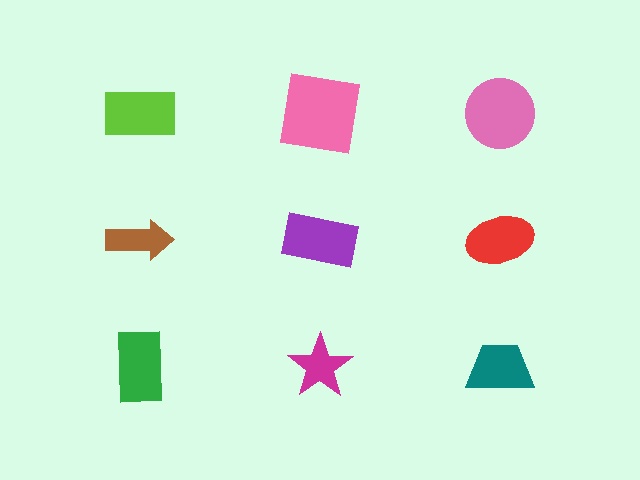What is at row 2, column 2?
A purple rectangle.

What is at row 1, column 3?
A pink circle.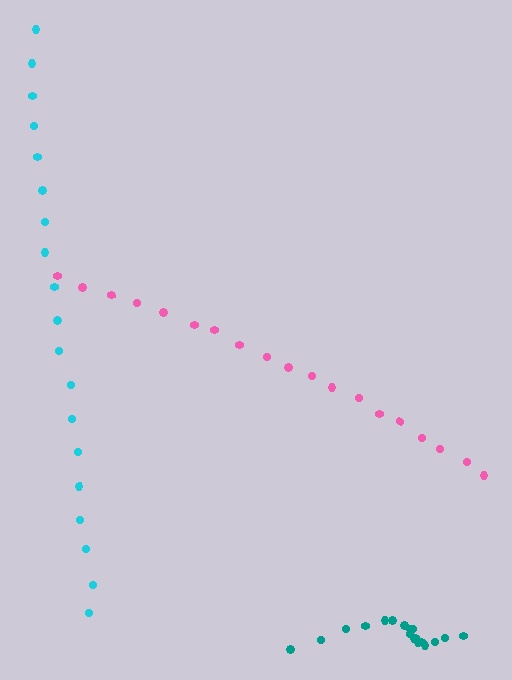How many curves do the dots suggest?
There are 3 distinct paths.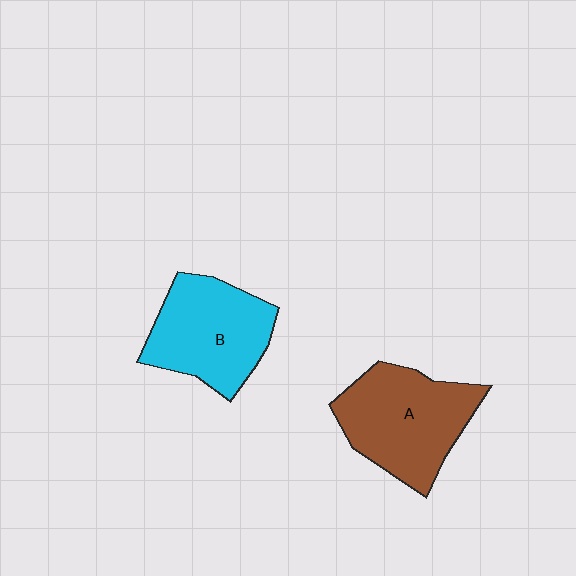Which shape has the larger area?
Shape A (brown).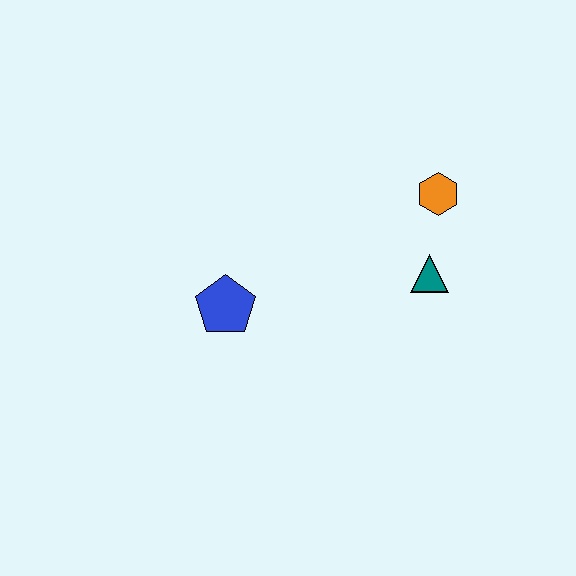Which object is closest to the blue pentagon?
The teal triangle is closest to the blue pentagon.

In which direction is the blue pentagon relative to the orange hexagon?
The blue pentagon is to the left of the orange hexagon.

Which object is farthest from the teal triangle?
The blue pentagon is farthest from the teal triangle.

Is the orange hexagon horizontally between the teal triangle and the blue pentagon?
No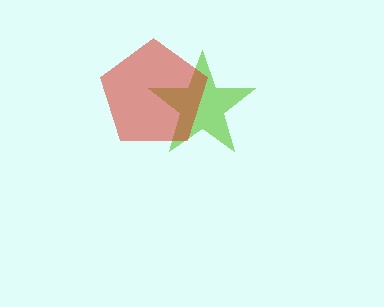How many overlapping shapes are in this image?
There are 2 overlapping shapes in the image.